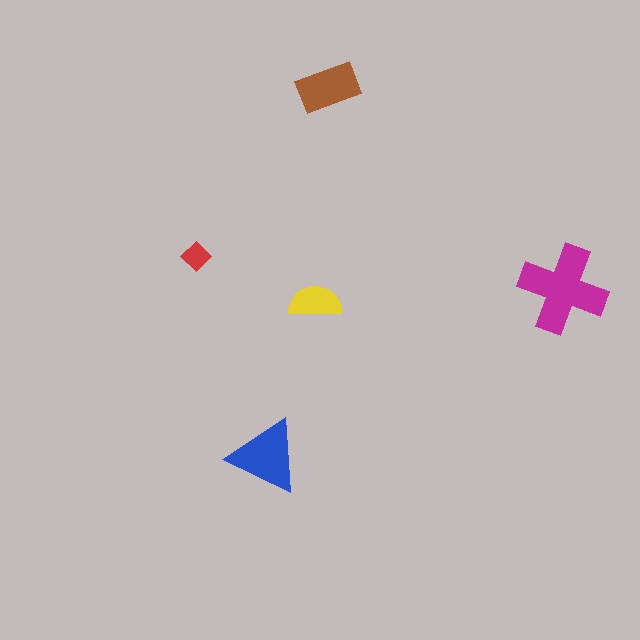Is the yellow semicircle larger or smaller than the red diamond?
Larger.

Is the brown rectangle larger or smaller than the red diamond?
Larger.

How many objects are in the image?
There are 5 objects in the image.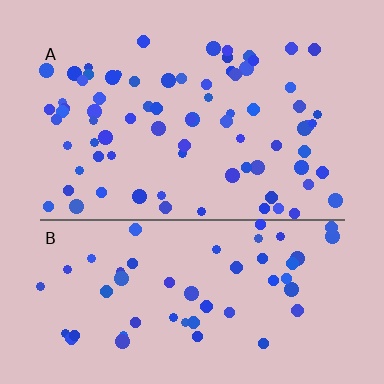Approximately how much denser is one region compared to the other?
Approximately 1.4× — region A over region B.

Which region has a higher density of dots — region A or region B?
A (the top).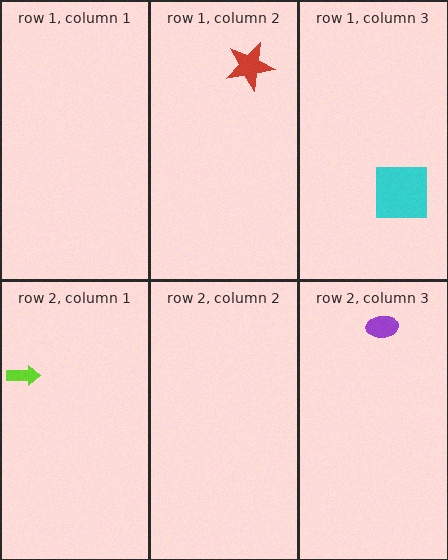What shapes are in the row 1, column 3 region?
The cyan square.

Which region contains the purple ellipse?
The row 2, column 3 region.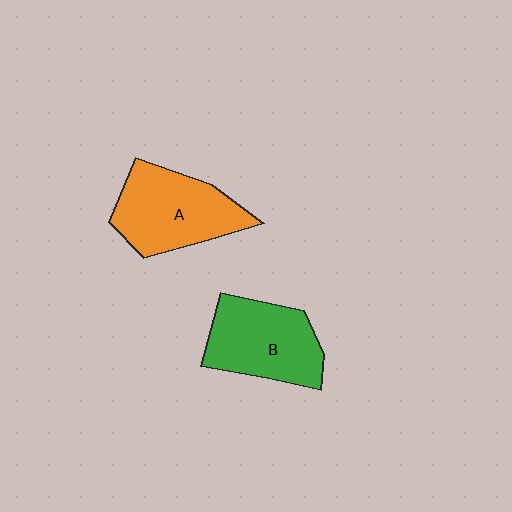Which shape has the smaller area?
Shape B (green).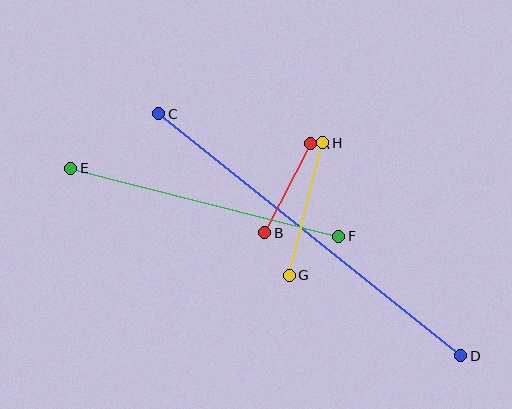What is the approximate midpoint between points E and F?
The midpoint is at approximately (205, 202) pixels.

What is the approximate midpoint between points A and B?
The midpoint is at approximately (288, 188) pixels.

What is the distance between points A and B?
The distance is approximately 100 pixels.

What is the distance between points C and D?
The distance is approximately 387 pixels.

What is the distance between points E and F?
The distance is approximately 276 pixels.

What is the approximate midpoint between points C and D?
The midpoint is at approximately (310, 235) pixels.